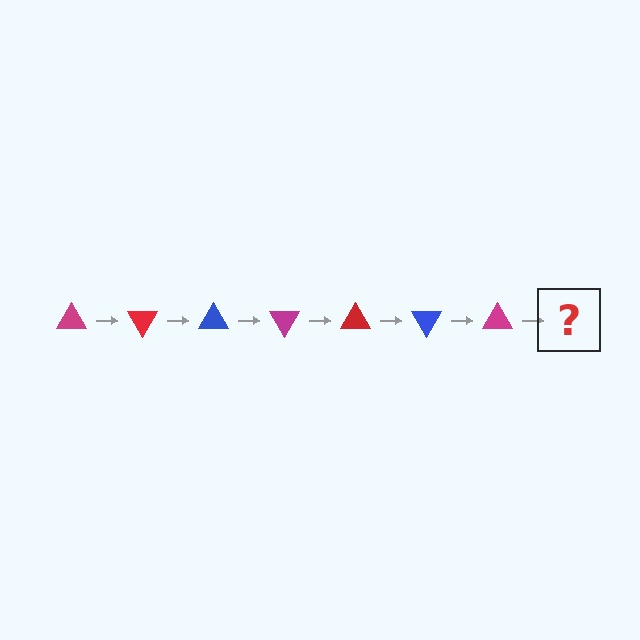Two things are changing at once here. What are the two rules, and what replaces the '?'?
The two rules are that it rotates 60 degrees each step and the color cycles through magenta, red, and blue. The '?' should be a red triangle, rotated 420 degrees from the start.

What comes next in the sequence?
The next element should be a red triangle, rotated 420 degrees from the start.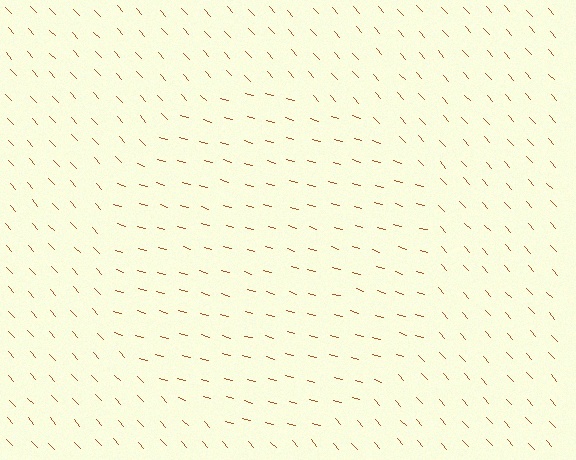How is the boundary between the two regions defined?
The boundary is defined purely by a change in line orientation (approximately 32 degrees difference). All lines are the same color and thickness.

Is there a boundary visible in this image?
Yes, there is a texture boundary formed by a change in line orientation.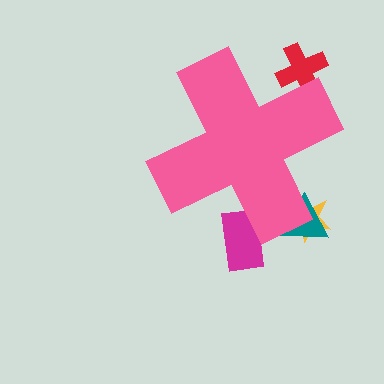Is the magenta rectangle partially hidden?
Yes, the magenta rectangle is partially hidden behind the pink cross.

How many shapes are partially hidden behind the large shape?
4 shapes are partially hidden.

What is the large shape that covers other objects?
A pink cross.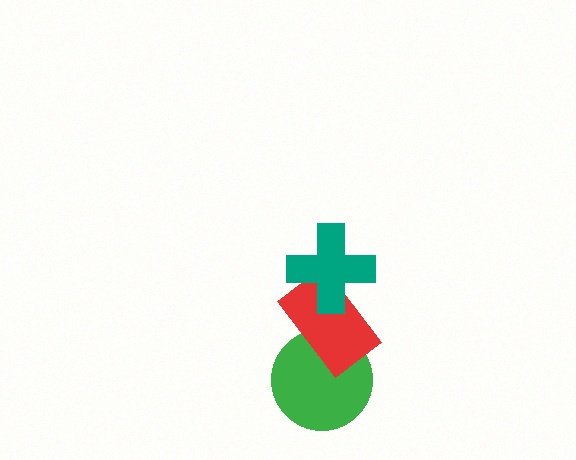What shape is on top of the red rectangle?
The teal cross is on top of the red rectangle.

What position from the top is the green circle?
The green circle is 3rd from the top.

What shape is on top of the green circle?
The red rectangle is on top of the green circle.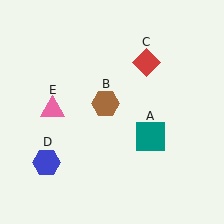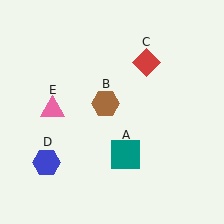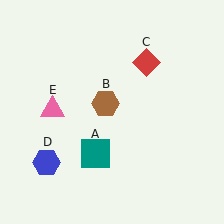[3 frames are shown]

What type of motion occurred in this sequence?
The teal square (object A) rotated clockwise around the center of the scene.